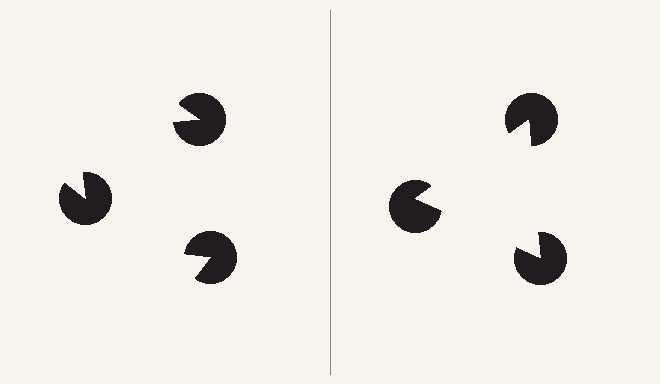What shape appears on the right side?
An illusory triangle.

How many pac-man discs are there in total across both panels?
6 — 3 on each side.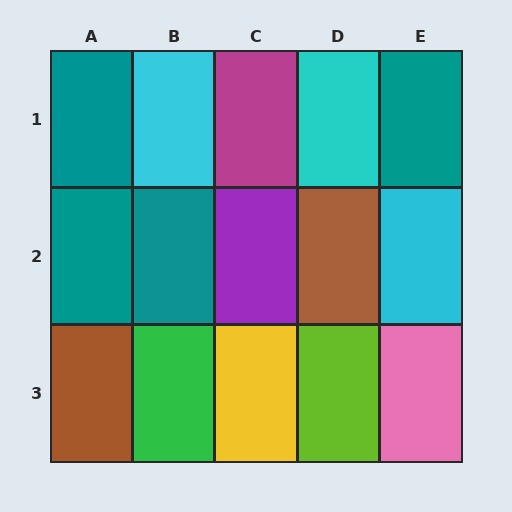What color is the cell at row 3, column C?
Yellow.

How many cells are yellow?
1 cell is yellow.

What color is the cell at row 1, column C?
Magenta.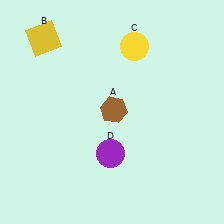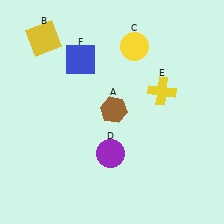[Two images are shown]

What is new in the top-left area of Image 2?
A blue square (F) was added in the top-left area of Image 2.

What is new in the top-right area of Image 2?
A yellow cross (E) was added in the top-right area of Image 2.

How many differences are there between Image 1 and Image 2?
There are 2 differences between the two images.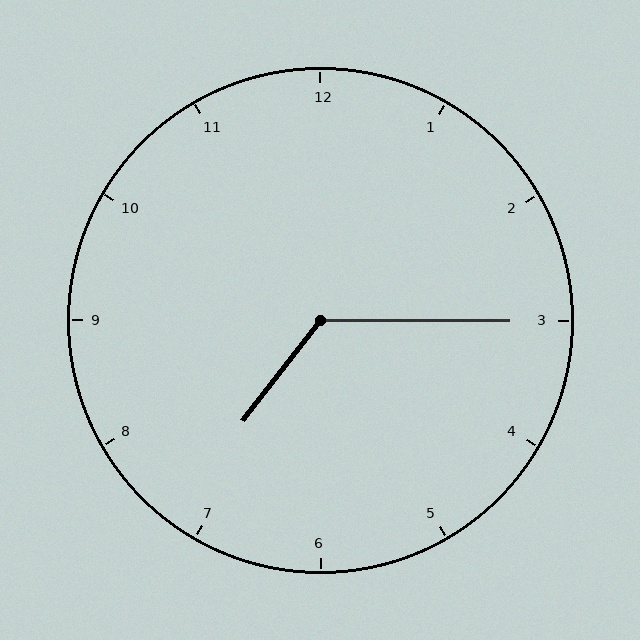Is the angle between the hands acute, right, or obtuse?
It is obtuse.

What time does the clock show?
7:15.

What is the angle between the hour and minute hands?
Approximately 128 degrees.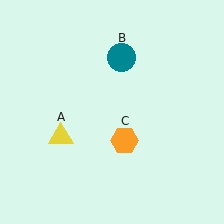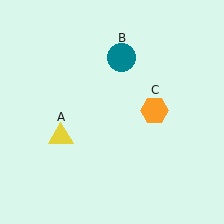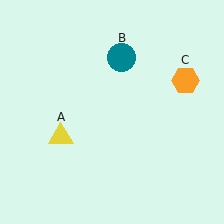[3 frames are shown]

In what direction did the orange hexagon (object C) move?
The orange hexagon (object C) moved up and to the right.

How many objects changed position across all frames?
1 object changed position: orange hexagon (object C).